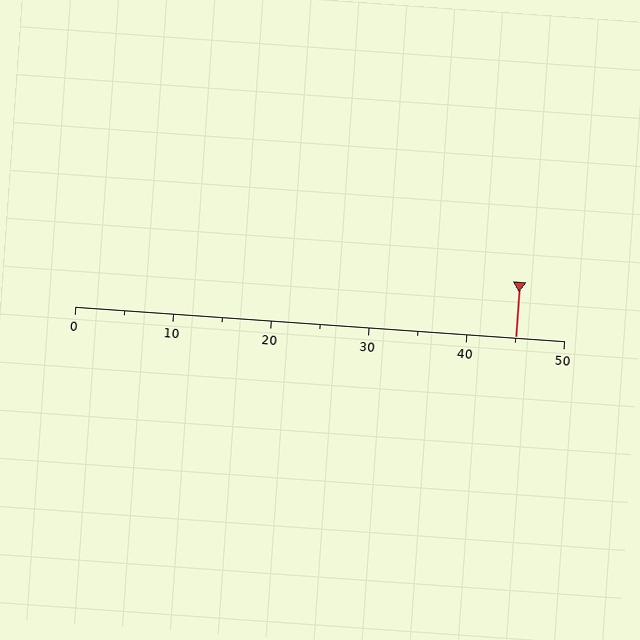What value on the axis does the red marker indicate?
The marker indicates approximately 45.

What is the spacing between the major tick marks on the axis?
The major ticks are spaced 10 apart.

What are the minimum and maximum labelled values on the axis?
The axis runs from 0 to 50.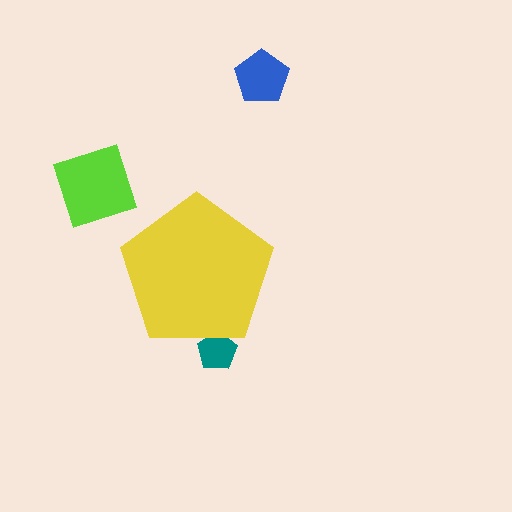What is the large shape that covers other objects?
A yellow pentagon.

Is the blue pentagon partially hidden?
No, the blue pentagon is fully visible.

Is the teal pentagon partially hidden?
Yes, the teal pentagon is partially hidden behind the yellow pentagon.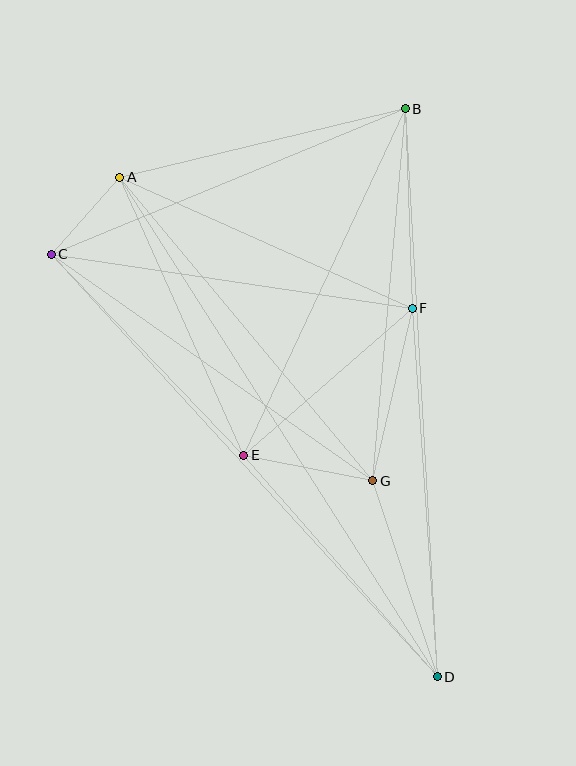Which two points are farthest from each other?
Points A and D are farthest from each other.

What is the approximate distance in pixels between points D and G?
The distance between D and G is approximately 206 pixels.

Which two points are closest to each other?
Points A and C are closest to each other.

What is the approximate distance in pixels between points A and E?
The distance between A and E is approximately 304 pixels.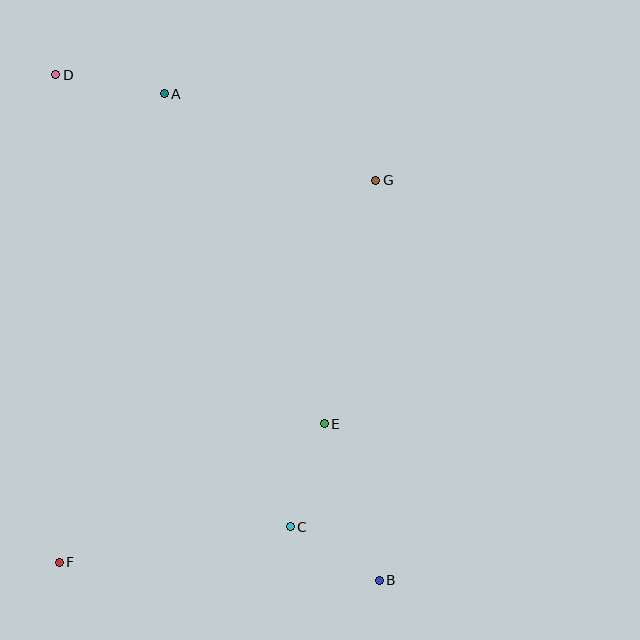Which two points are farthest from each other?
Points B and D are farthest from each other.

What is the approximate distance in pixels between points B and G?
The distance between B and G is approximately 400 pixels.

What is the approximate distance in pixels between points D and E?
The distance between D and E is approximately 440 pixels.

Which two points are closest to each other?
Points B and C are closest to each other.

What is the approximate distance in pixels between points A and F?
The distance between A and F is approximately 480 pixels.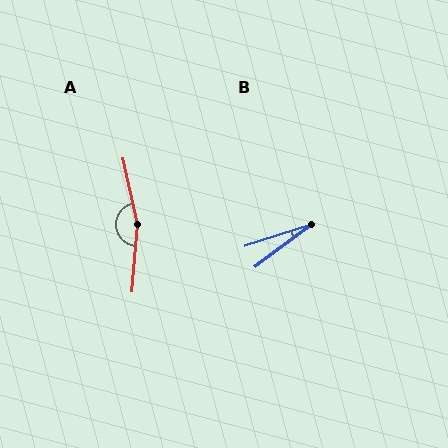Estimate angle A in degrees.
Approximately 163 degrees.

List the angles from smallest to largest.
B (19°), A (163°).